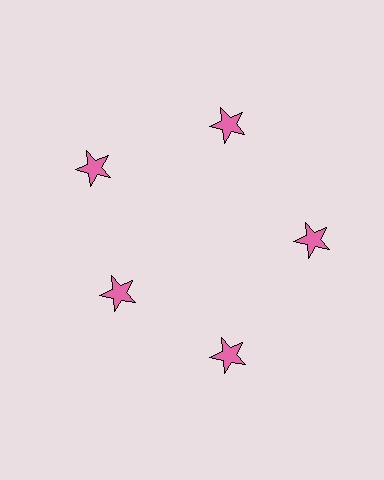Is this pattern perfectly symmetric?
No. The 5 pink stars are arranged in a ring, but one element near the 8 o'clock position is pulled inward toward the center, breaking the 5-fold rotational symmetry.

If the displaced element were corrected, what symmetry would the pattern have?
It would have 5-fold rotational symmetry — the pattern would map onto itself every 72 degrees.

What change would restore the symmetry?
The symmetry would be restored by moving it outward, back onto the ring so that all 5 stars sit at equal angles and equal distance from the center.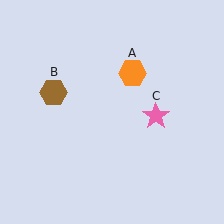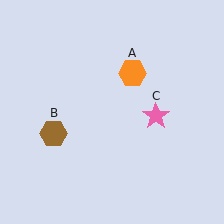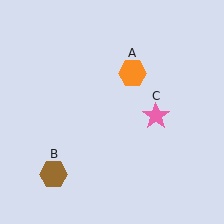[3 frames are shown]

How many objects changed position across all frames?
1 object changed position: brown hexagon (object B).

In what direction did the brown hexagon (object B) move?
The brown hexagon (object B) moved down.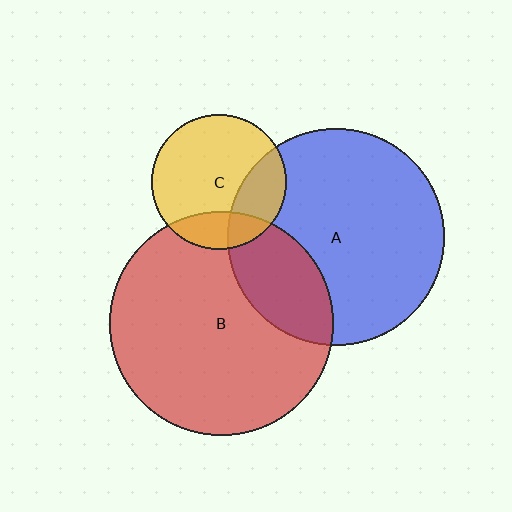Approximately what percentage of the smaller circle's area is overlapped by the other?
Approximately 25%.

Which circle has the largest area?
Circle B (red).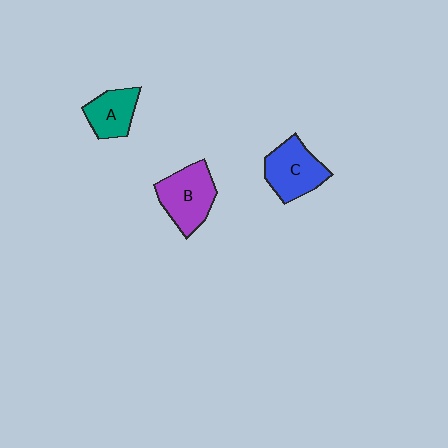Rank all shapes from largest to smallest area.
From largest to smallest: B (purple), C (blue), A (teal).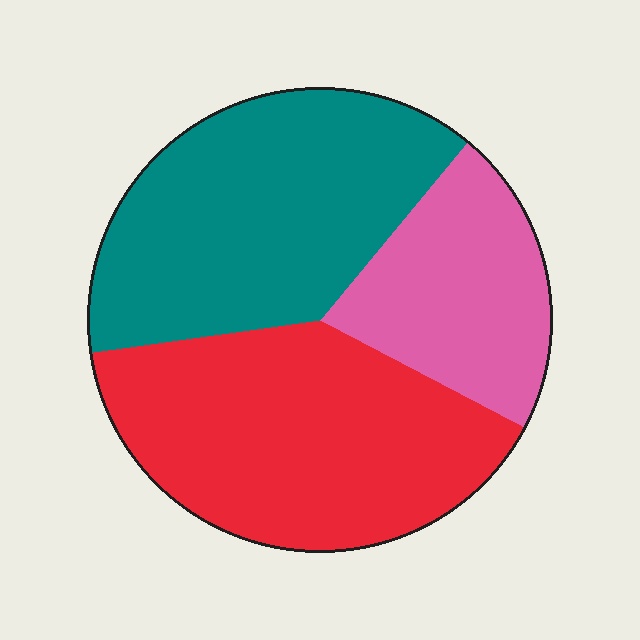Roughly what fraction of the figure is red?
Red covers roughly 40% of the figure.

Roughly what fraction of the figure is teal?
Teal takes up about three eighths (3/8) of the figure.